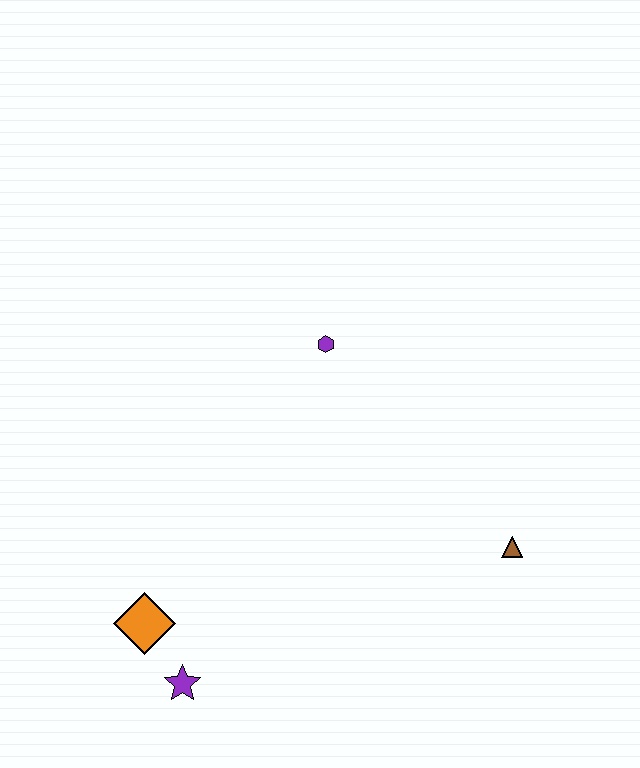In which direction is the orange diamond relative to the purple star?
The orange diamond is above the purple star.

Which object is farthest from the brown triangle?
The orange diamond is farthest from the brown triangle.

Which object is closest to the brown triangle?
The purple hexagon is closest to the brown triangle.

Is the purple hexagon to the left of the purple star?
No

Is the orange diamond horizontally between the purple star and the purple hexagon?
No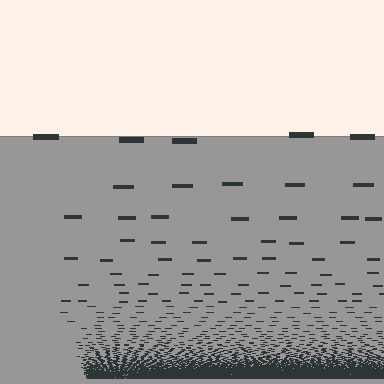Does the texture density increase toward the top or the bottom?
Density increases toward the bottom.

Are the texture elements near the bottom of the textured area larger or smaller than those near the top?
Smaller. The gradient is inverted — elements near the bottom are smaller and denser.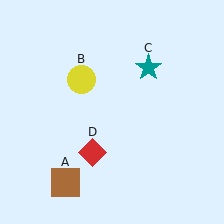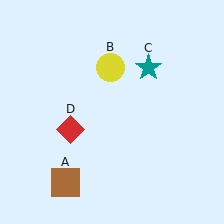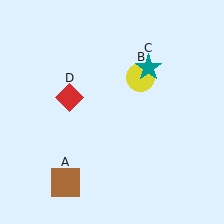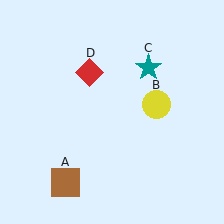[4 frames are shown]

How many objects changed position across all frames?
2 objects changed position: yellow circle (object B), red diamond (object D).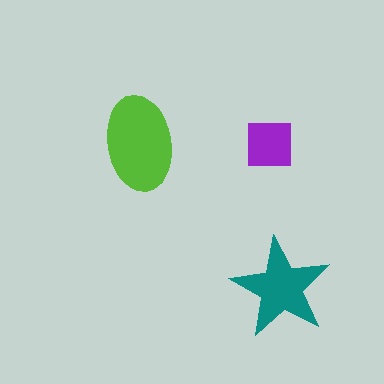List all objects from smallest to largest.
The purple square, the teal star, the lime ellipse.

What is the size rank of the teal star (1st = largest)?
2nd.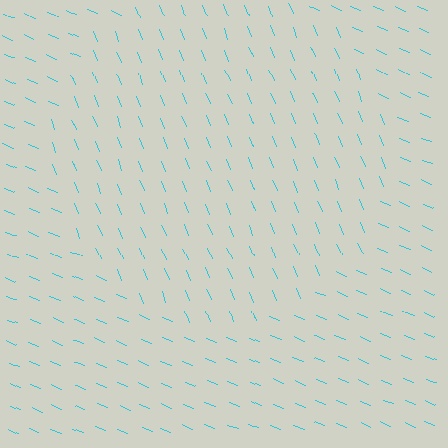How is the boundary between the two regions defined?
The boundary is defined purely by a change in line orientation (approximately 45 degrees difference). All lines are the same color and thickness.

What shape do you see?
I see a circle.